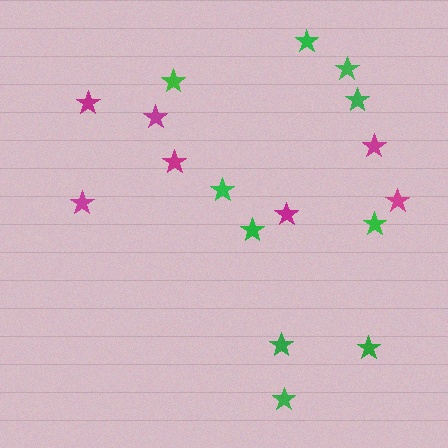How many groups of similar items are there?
There are 2 groups: one group of magenta stars (7) and one group of green stars (10).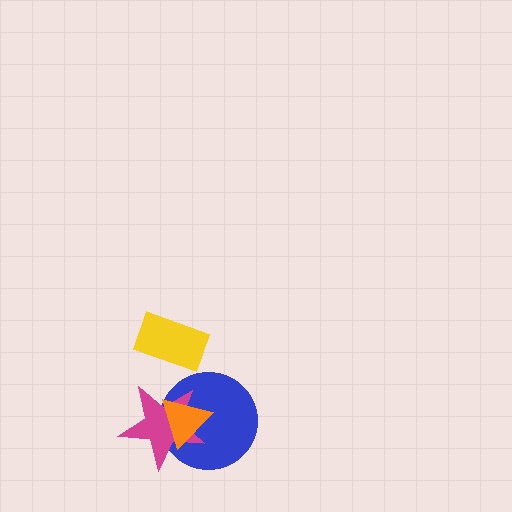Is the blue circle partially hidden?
Yes, it is partially covered by another shape.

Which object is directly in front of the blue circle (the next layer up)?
The magenta star is directly in front of the blue circle.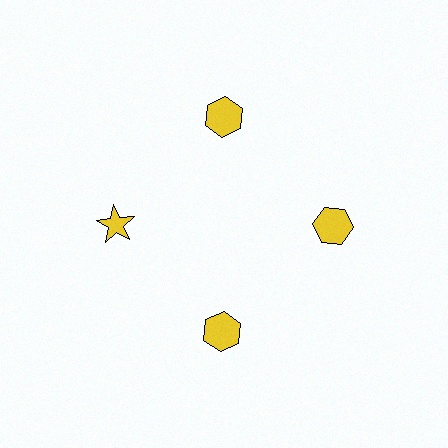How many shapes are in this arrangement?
There are 4 shapes arranged in a ring pattern.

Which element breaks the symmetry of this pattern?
The yellow star at roughly the 9 o'clock position breaks the symmetry. All other shapes are yellow hexagons.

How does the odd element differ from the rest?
It has a different shape: star instead of hexagon.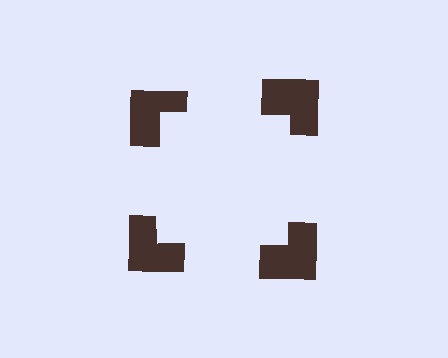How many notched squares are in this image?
There are 4 — one at each vertex of the illusory square.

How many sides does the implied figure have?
4 sides.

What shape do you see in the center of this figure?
An illusory square — its edges are inferred from the aligned wedge cuts in the notched squares, not physically drawn.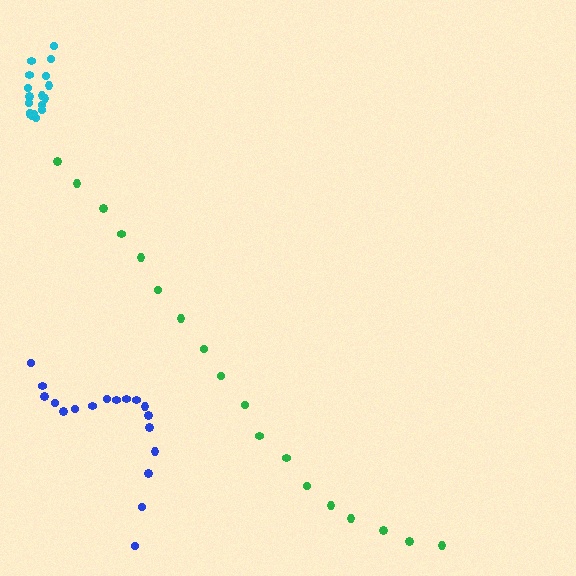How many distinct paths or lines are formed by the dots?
There are 3 distinct paths.